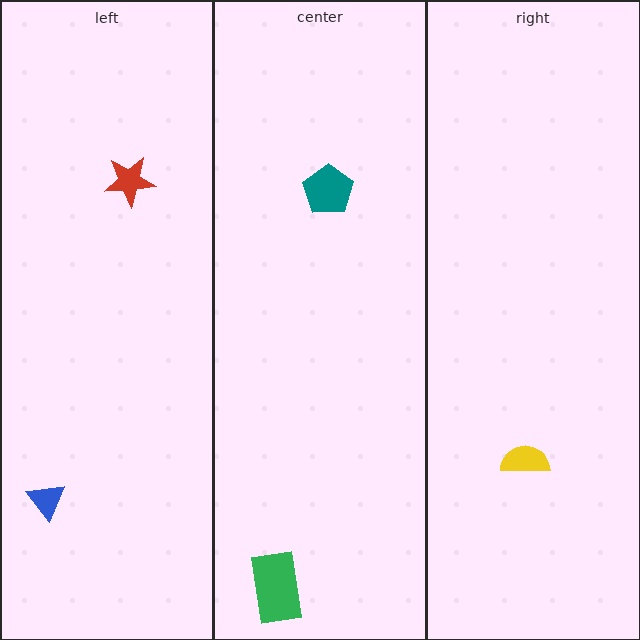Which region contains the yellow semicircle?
The right region.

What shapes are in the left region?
The red star, the blue triangle.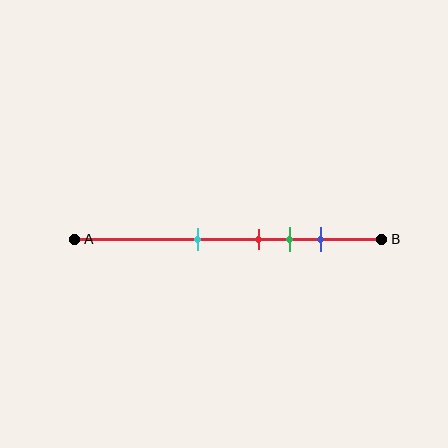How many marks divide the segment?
There are 4 marks dividing the segment.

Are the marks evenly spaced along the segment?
No, the marks are not evenly spaced.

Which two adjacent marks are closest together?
The red and green marks are the closest adjacent pair.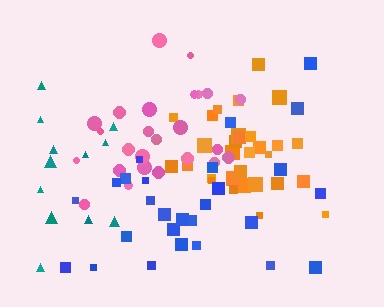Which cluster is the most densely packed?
Orange.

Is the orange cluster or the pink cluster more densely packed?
Orange.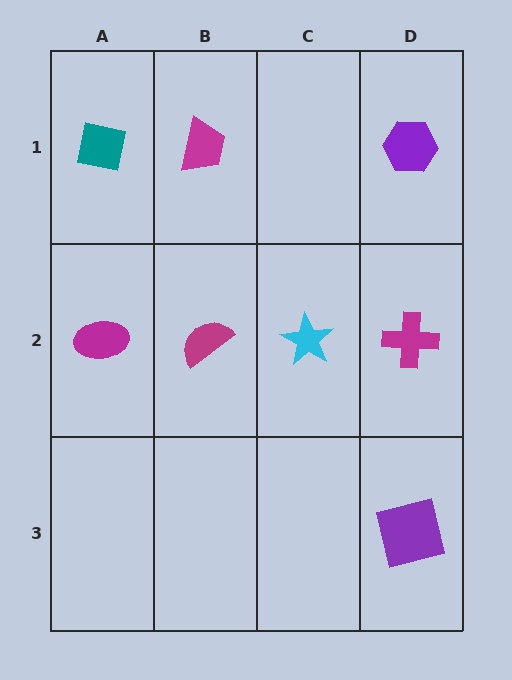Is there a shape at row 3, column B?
No, that cell is empty.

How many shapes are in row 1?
3 shapes.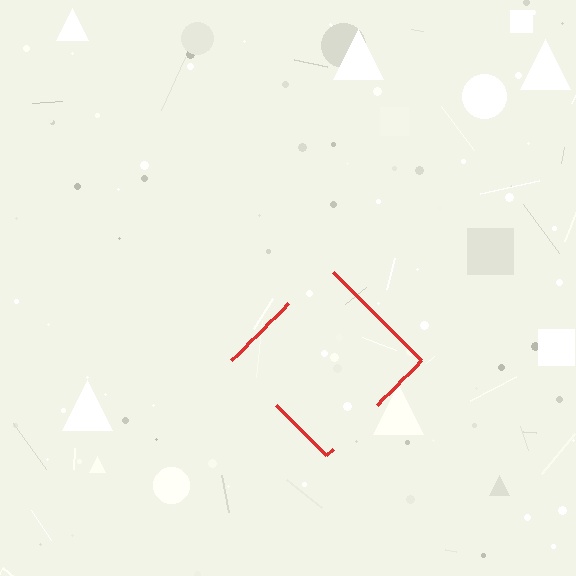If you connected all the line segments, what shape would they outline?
They would outline a diamond.